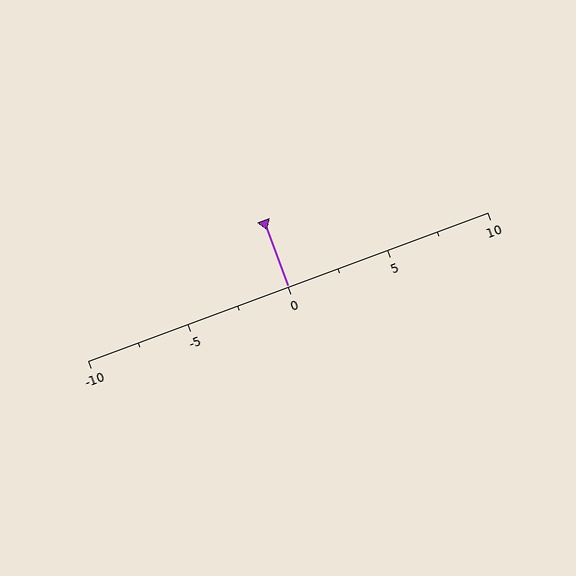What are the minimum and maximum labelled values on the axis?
The axis runs from -10 to 10.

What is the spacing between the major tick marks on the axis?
The major ticks are spaced 5 apart.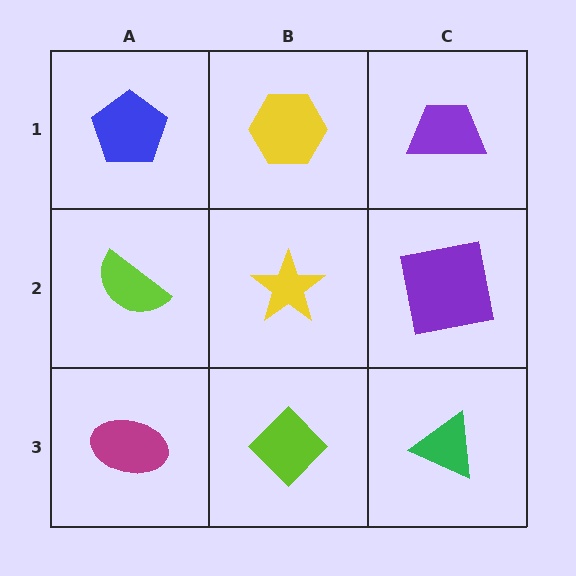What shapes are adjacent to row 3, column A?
A lime semicircle (row 2, column A), a lime diamond (row 3, column B).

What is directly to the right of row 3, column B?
A green triangle.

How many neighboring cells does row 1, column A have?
2.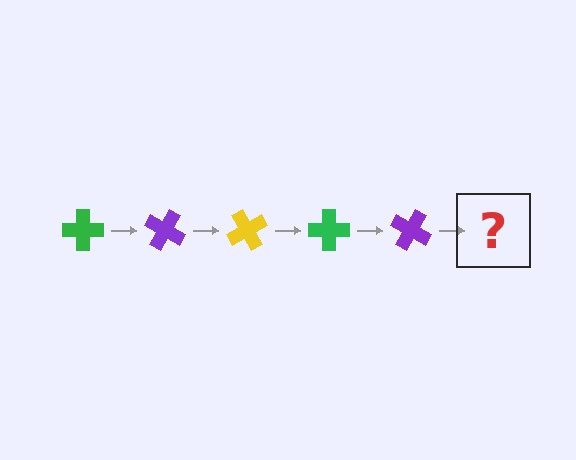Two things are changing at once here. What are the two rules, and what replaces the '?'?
The two rules are that it rotates 30 degrees each step and the color cycles through green, purple, and yellow. The '?' should be a yellow cross, rotated 150 degrees from the start.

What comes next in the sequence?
The next element should be a yellow cross, rotated 150 degrees from the start.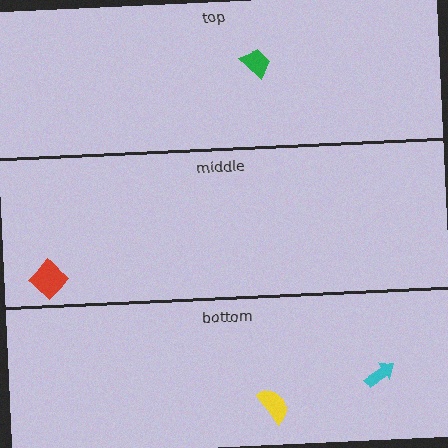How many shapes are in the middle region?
1.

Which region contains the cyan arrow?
The bottom region.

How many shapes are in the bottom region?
2.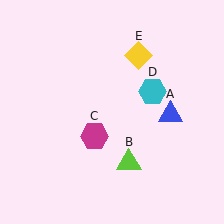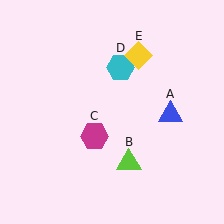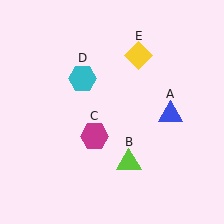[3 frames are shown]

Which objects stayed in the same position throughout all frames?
Blue triangle (object A) and lime triangle (object B) and magenta hexagon (object C) and yellow diamond (object E) remained stationary.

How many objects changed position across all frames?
1 object changed position: cyan hexagon (object D).